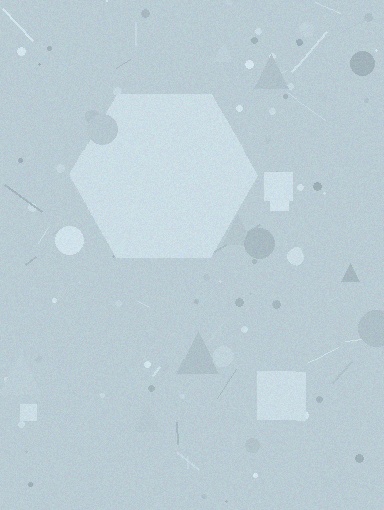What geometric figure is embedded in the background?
A hexagon is embedded in the background.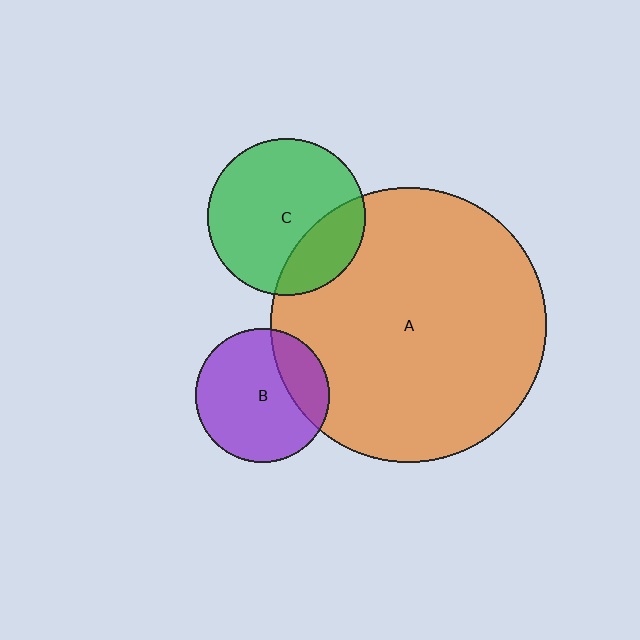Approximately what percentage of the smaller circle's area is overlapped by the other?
Approximately 25%.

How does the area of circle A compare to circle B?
Approximately 4.3 times.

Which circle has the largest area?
Circle A (orange).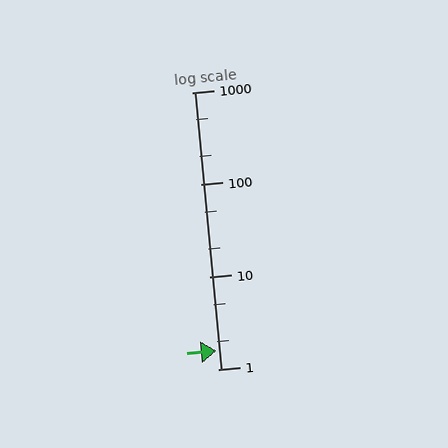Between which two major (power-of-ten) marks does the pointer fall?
The pointer is between 1 and 10.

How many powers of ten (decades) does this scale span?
The scale spans 3 decades, from 1 to 1000.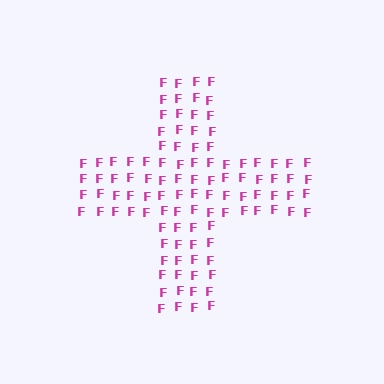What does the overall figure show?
The overall figure shows a cross.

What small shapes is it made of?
It is made of small letter F's.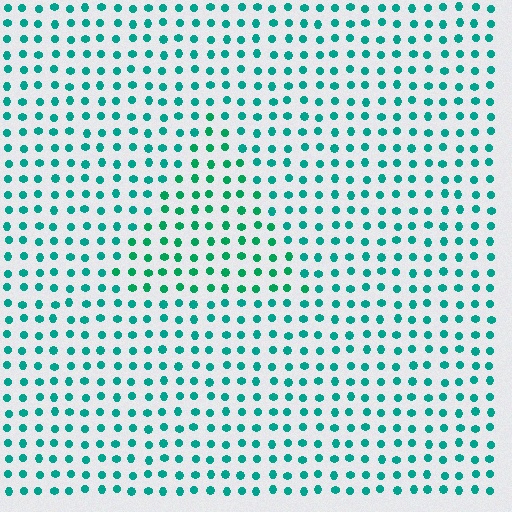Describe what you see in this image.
The image is filled with small teal elements in a uniform arrangement. A triangle-shaped region is visible where the elements are tinted to a slightly different hue, forming a subtle color boundary.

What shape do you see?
I see a triangle.